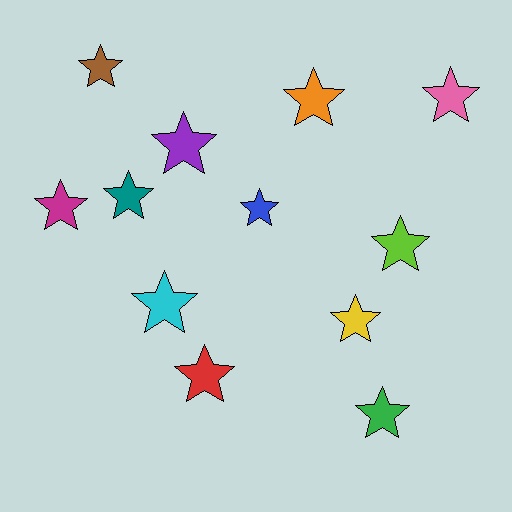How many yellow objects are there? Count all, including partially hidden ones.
There is 1 yellow object.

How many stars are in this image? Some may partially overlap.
There are 12 stars.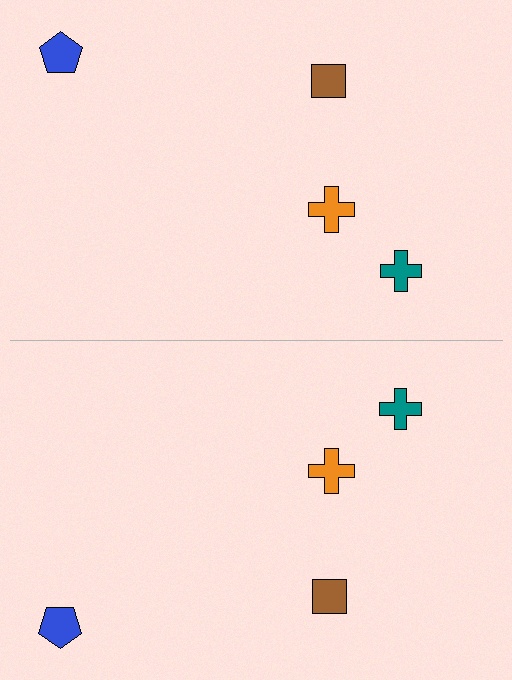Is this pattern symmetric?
Yes, this pattern has bilateral (reflection) symmetry.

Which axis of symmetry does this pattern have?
The pattern has a horizontal axis of symmetry running through the center of the image.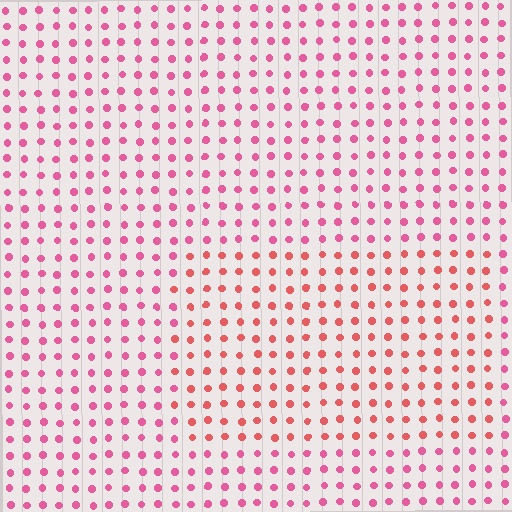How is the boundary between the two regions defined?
The boundary is defined purely by a slight shift in hue (about 27 degrees). Spacing, size, and orientation are identical on both sides.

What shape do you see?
I see a rectangle.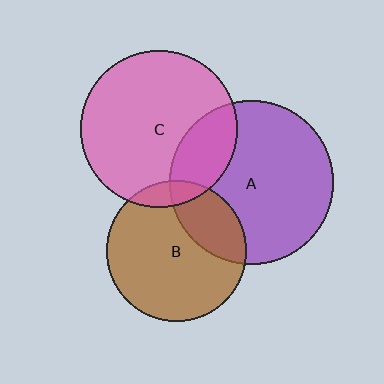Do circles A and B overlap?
Yes.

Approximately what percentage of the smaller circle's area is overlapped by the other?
Approximately 25%.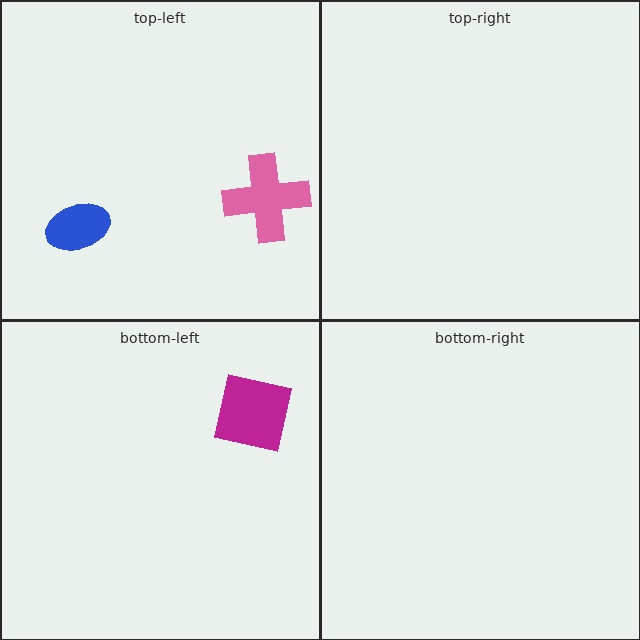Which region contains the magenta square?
The bottom-left region.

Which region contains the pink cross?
The top-left region.